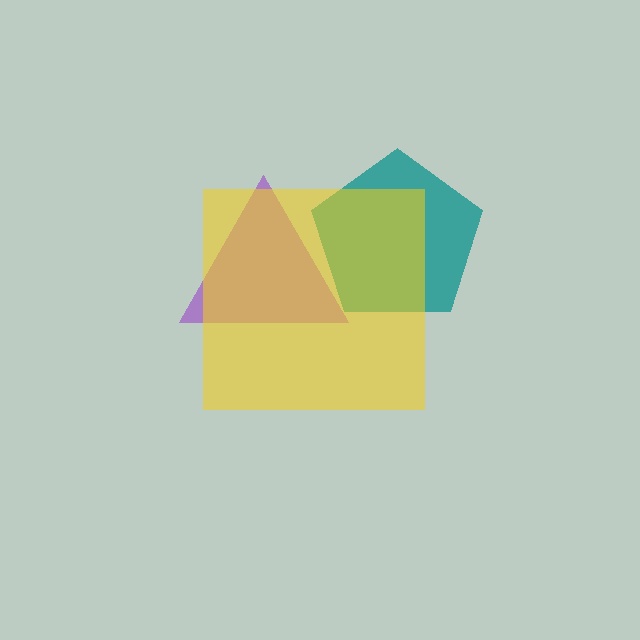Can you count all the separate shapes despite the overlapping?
Yes, there are 3 separate shapes.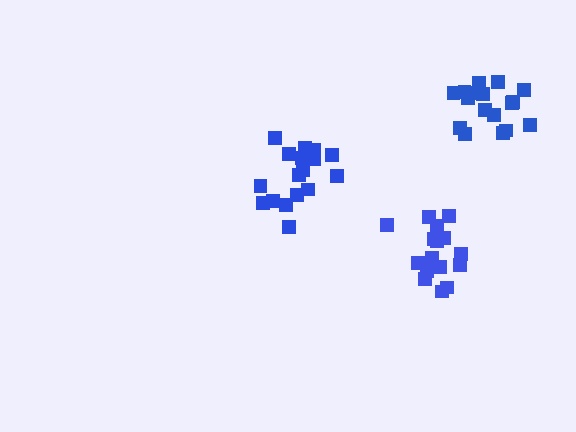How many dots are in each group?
Group 1: 18 dots, Group 2: 17 dots, Group 3: 17 dots (52 total).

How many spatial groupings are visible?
There are 3 spatial groupings.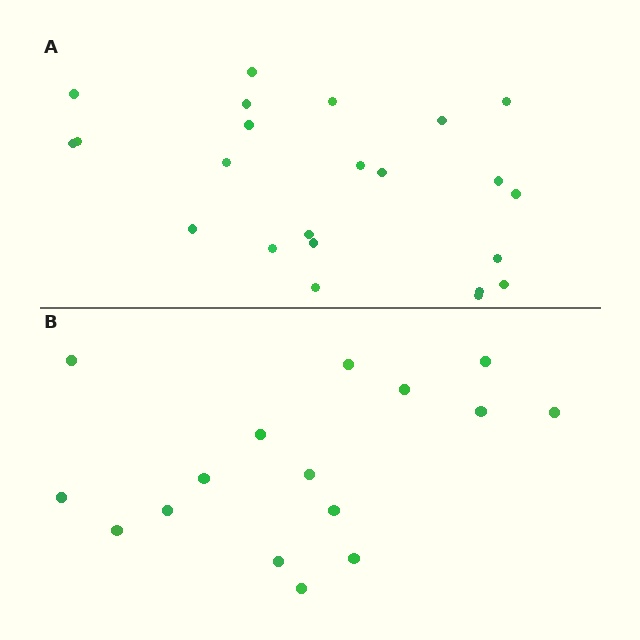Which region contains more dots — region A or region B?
Region A (the top region) has more dots.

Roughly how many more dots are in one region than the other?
Region A has roughly 8 or so more dots than region B.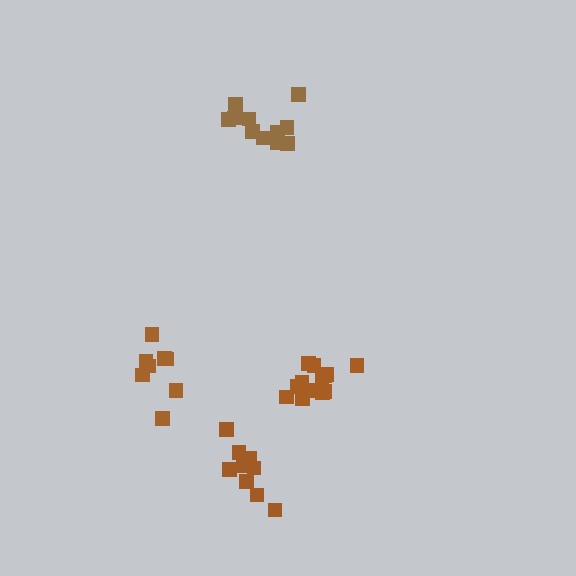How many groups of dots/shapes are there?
There are 4 groups.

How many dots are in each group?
Group 1: 8 dots, Group 2: 14 dots, Group 3: 11 dots, Group 4: 10 dots (43 total).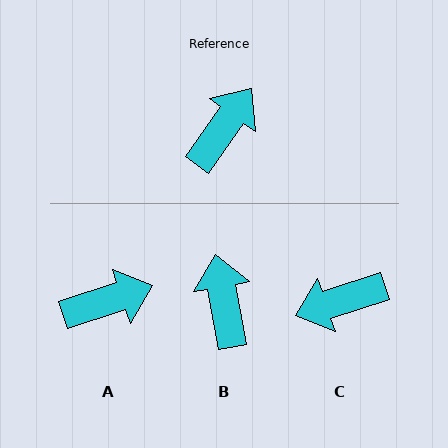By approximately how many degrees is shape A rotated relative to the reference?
Approximately 36 degrees clockwise.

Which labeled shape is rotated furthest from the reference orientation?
C, about 143 degrees away.